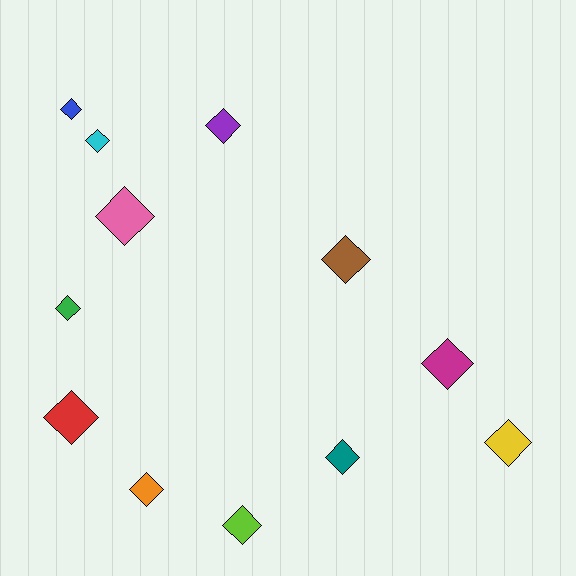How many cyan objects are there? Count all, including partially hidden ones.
There is 1 cyan object.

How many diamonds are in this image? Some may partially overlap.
There are 12 diamonds.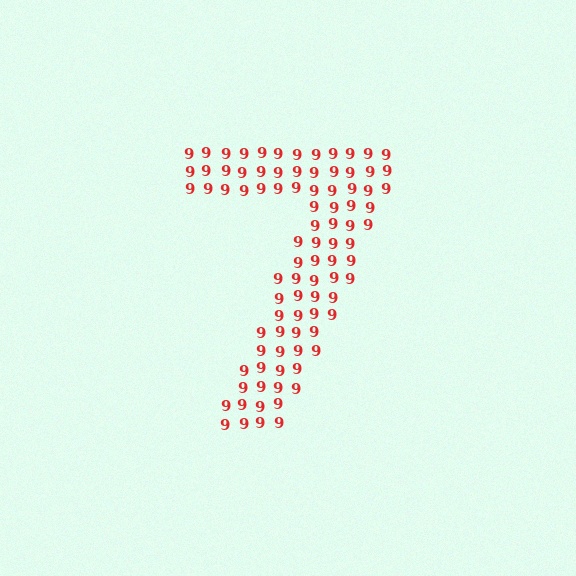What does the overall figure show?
The overall figure shows the digit 7.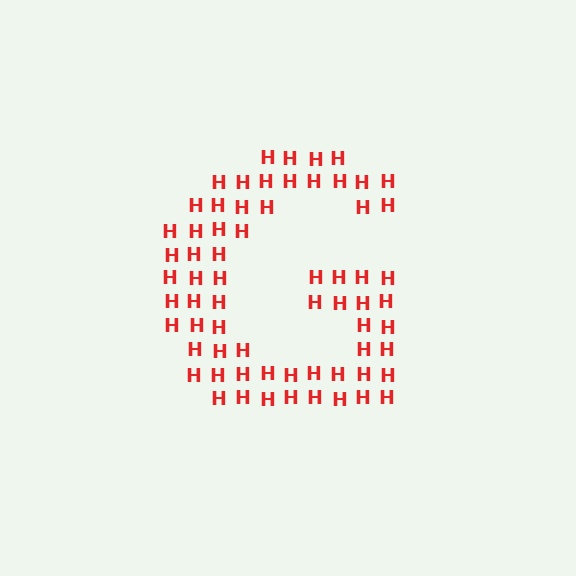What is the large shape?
The large shape is the letter G.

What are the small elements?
The small elements are letter H's.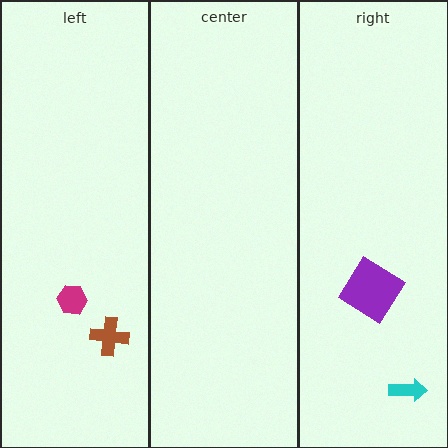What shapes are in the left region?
The magenta hexagon, the brown cross.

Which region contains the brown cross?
The left region.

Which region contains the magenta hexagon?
The left region.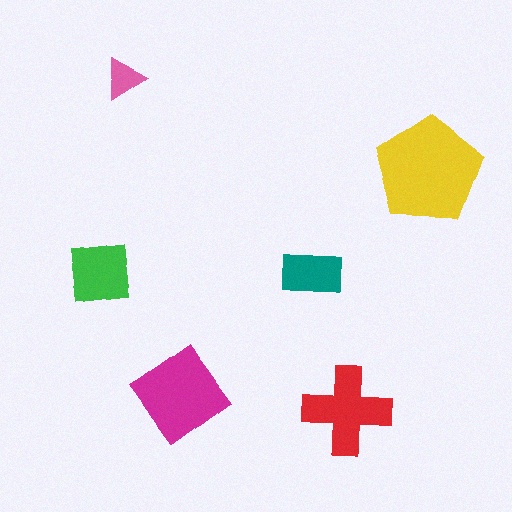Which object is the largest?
The yellow pentagon.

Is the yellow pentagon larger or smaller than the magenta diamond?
Larger.